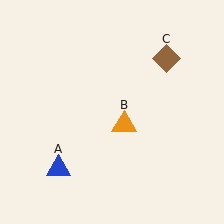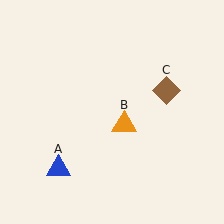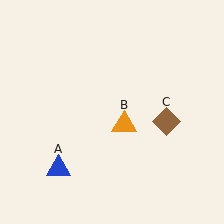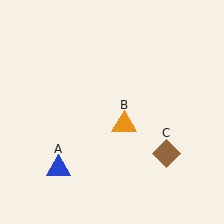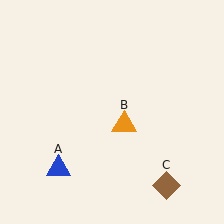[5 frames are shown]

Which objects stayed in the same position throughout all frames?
Blue triangle (object A) and orange triangle (object B) remained stationary.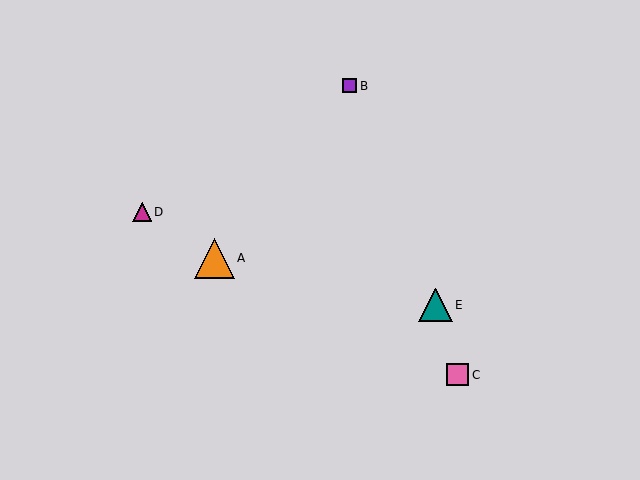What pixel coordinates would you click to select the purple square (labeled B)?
Click at (350, 86) to select the purple square B.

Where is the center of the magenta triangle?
The center of the magenta triangle is at (142, 212).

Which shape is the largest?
The orange triangle (labeled A) is the largest.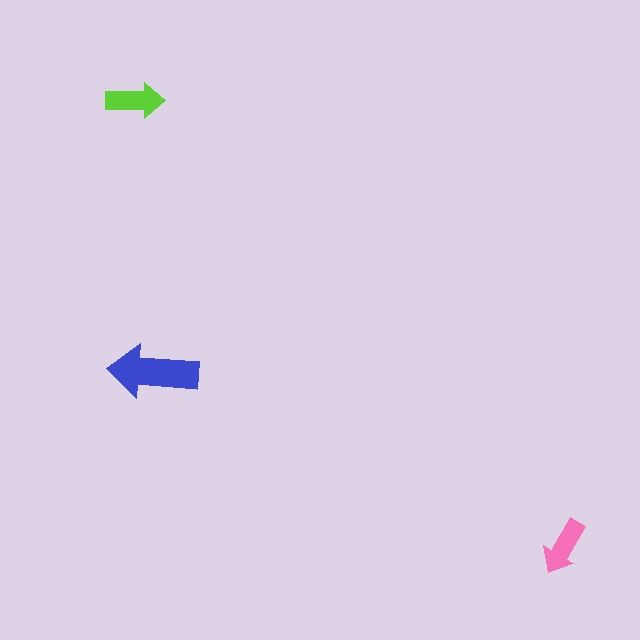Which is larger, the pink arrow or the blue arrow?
The blue one.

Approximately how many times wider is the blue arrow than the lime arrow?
About 1.5 times wider.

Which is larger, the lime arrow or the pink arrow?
The lime one.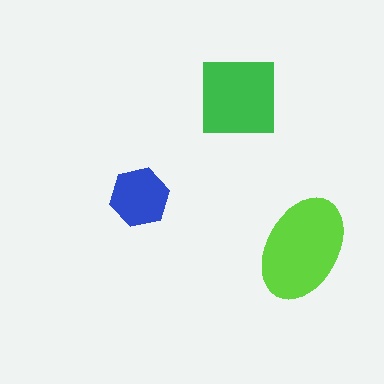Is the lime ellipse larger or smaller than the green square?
Larger.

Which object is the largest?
The lime ellipse.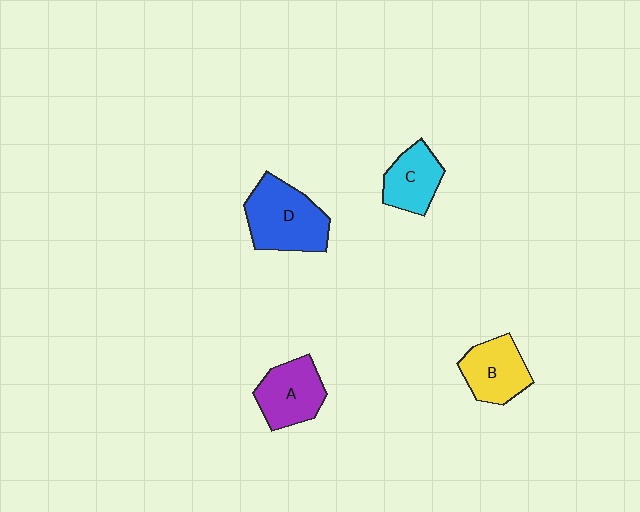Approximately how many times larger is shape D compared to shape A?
Approximately 1.3 times.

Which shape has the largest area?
Shape D (blue).